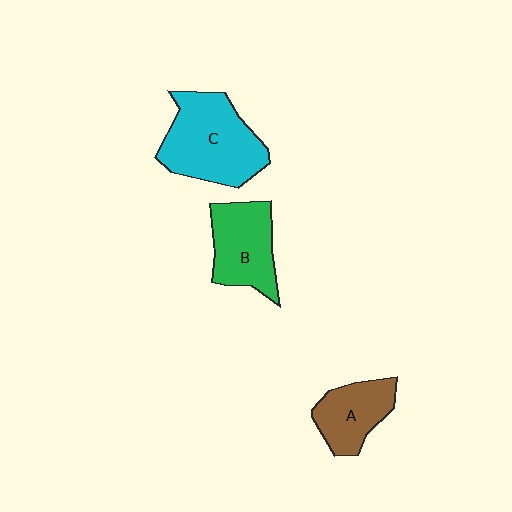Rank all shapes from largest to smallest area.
From largest to smallest: C (cyan), B (green), A (brown).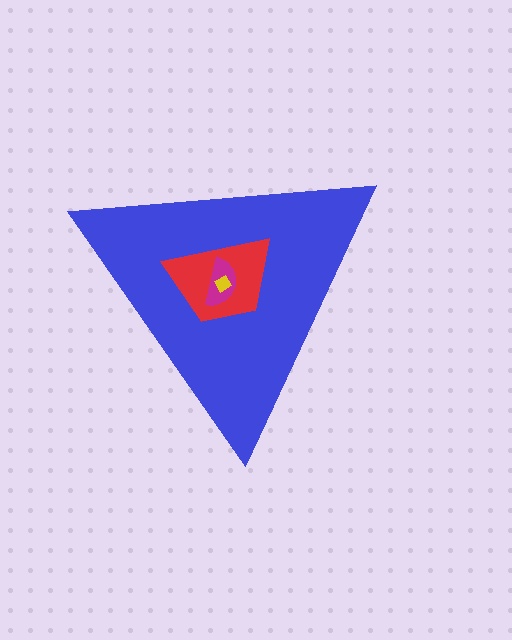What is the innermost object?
The yellow diamond.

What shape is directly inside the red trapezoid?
The magenta semicircle.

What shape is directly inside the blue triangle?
The red trapezoid.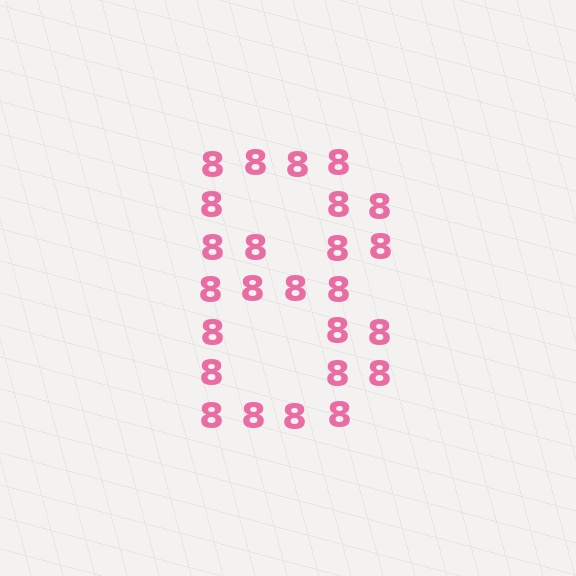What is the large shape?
The large shape is the digit 8.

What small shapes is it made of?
It is made of small digit 8's.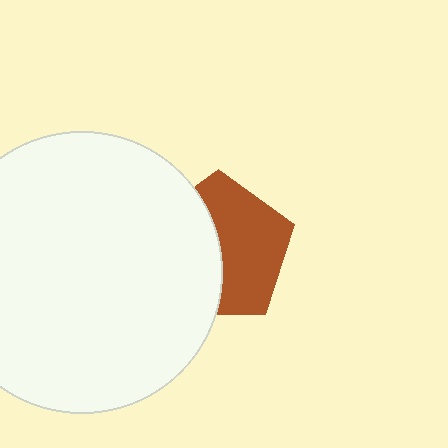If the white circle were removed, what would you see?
You would see the complete brown pentagon.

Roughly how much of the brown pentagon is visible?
About half of it is visible (roughly 53%).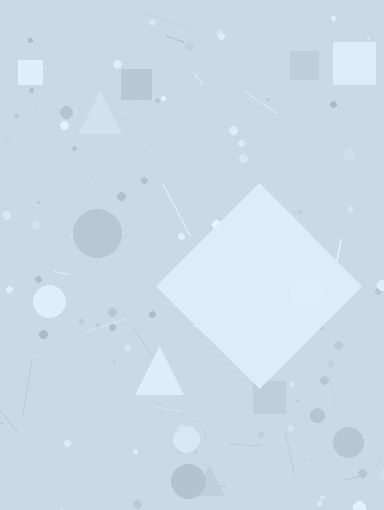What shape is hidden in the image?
A diamond is hidden in the image.